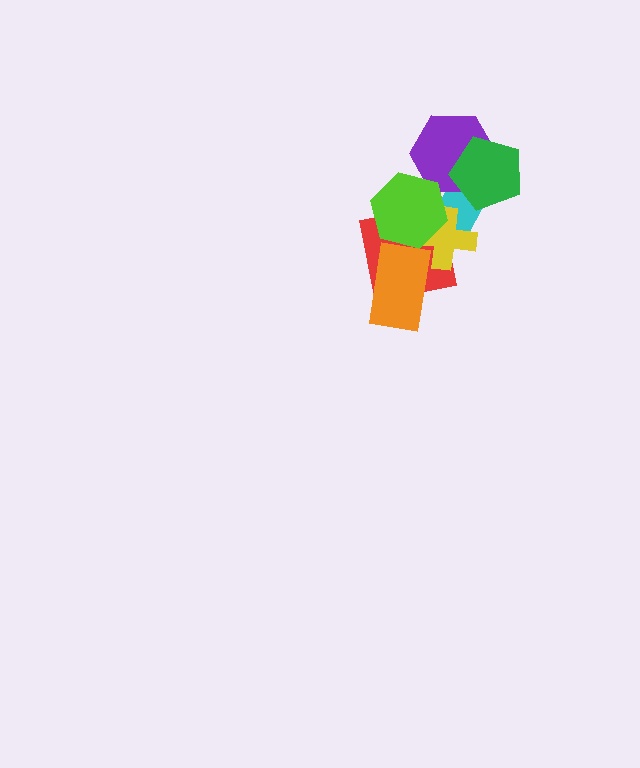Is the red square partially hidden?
Yes, it is partially covered by another shape.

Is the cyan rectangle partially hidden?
Yes, it is partially covered by another shape.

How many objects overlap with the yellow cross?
3 objects overlap with the yellow cross.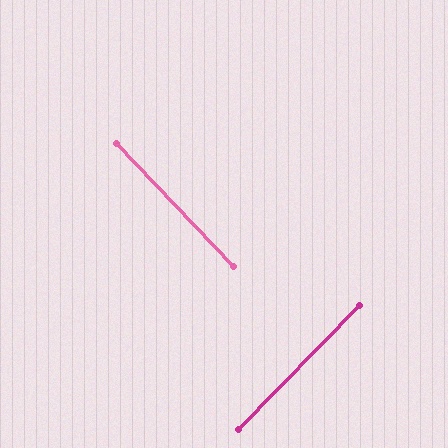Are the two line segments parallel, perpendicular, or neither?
Perpendicular — they meet at approximately 88°.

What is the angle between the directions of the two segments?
Approximately 88 degrees.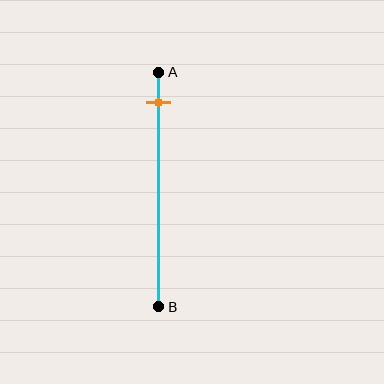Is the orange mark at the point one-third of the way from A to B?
No, the mark is at about 15% from A, not at the 33% one-third point.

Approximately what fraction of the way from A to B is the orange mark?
The orange mark is approximately 15% of the way from A to B.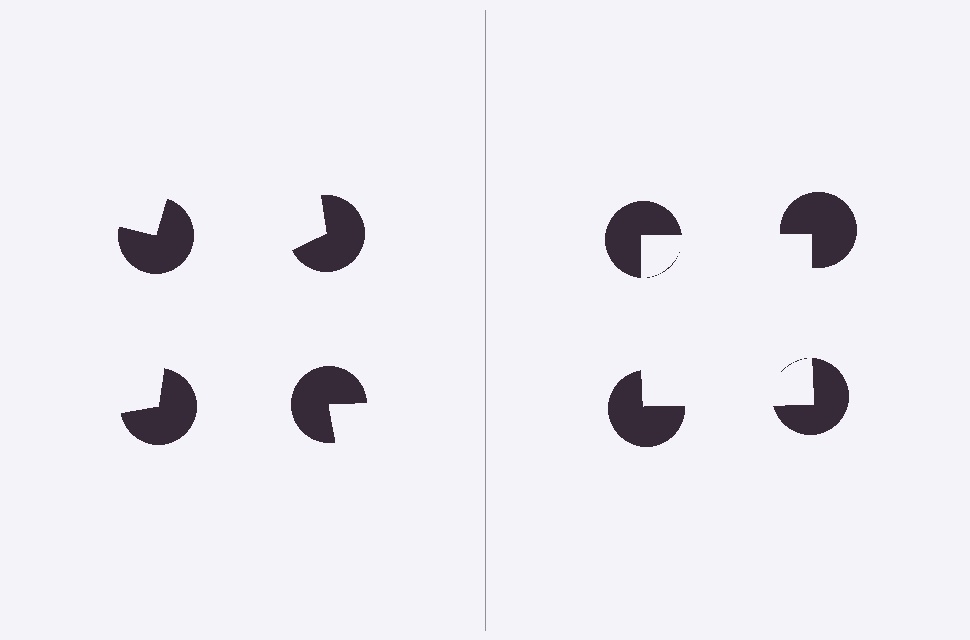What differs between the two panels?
The pac-man discs are positioned identically on both sides; only the wedge orientations differ. On the right they align to a square; on the left they are misaligned.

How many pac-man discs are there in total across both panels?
8 — 4 on each side.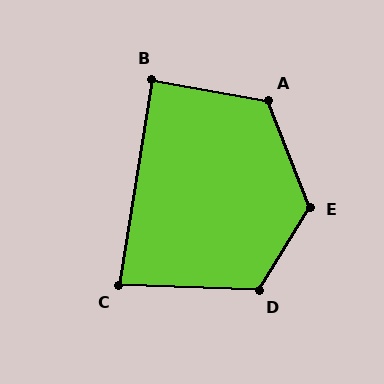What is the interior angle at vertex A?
Approximately 121 degrees (obtuse).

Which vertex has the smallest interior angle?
C, at approximately 83 degrees.